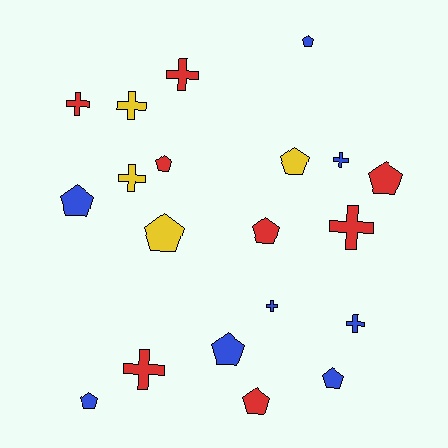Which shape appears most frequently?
Pentagon, with 11 objects.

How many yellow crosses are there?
There are 2 yellow crosses.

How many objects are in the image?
There are 20 objects.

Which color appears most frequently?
Red, with 8 objects.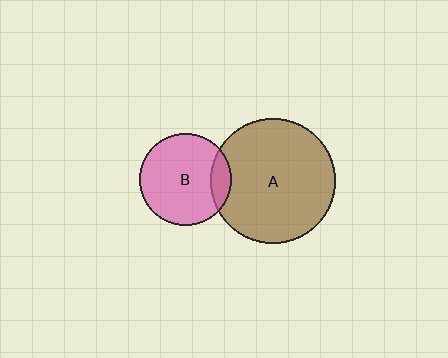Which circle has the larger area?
Circle A (brown).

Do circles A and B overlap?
Yes.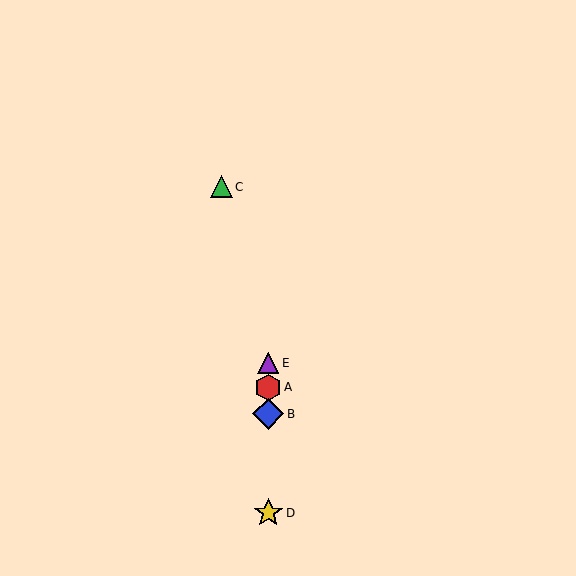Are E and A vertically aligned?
Yes, both are at x≈268.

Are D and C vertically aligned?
No, D is at x≈268 and C is at x≈221.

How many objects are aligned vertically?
4 objects (A, B, D, E) are aligned vertically.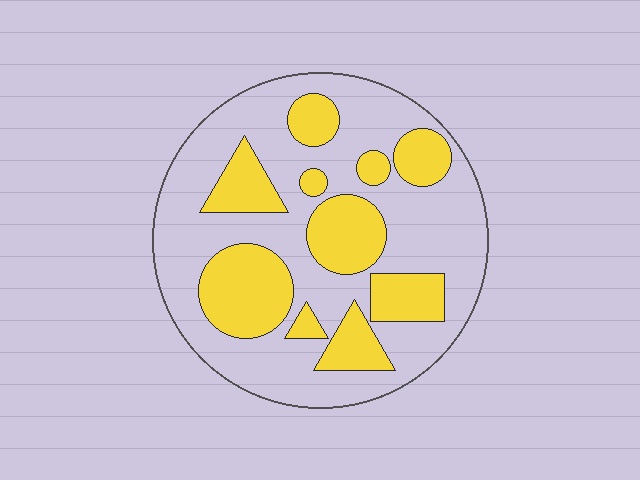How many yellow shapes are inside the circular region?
10.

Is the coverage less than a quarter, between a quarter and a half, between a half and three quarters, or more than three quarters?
Between a quarter and a half.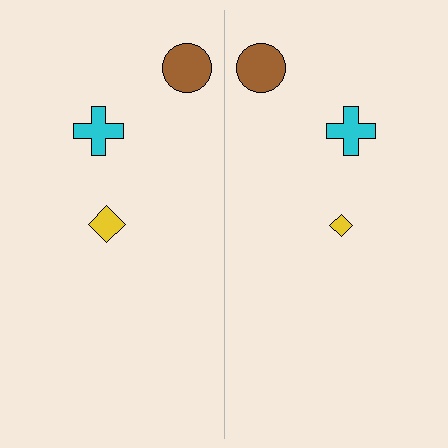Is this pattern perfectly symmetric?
No, the pattern is not perfectly symmetric. The yellow diamond on the right side has a different size than its mirror counterpart.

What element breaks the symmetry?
The yellow diamond on the right side has a different size than its mirror counterpart.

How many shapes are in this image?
There are 6 shapes in this image.